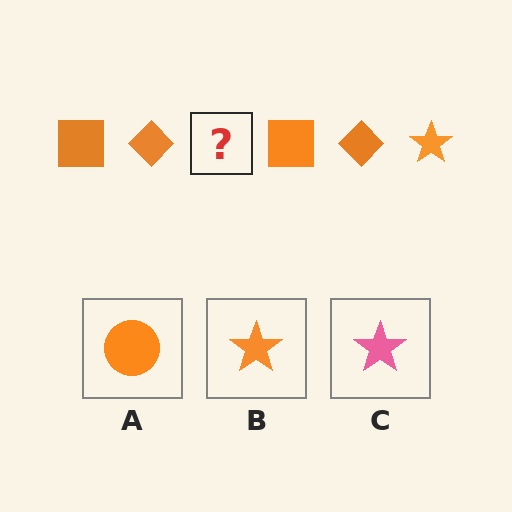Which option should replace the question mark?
Option B.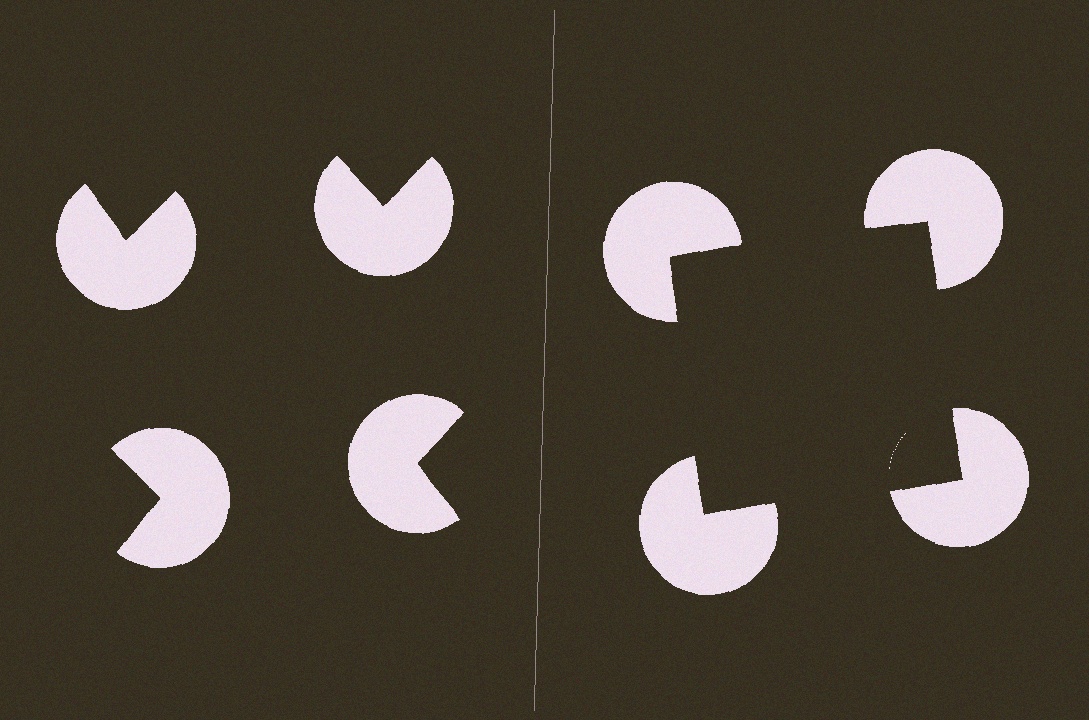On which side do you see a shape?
An illusory square appears on the right side. On the left side the wedge cuts are rotated, so no coherent shape forms.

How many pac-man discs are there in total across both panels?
8 — 4 on each side.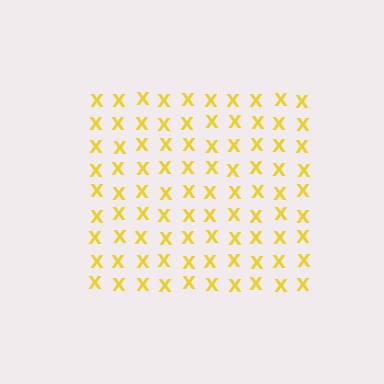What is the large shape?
The large shape is a square.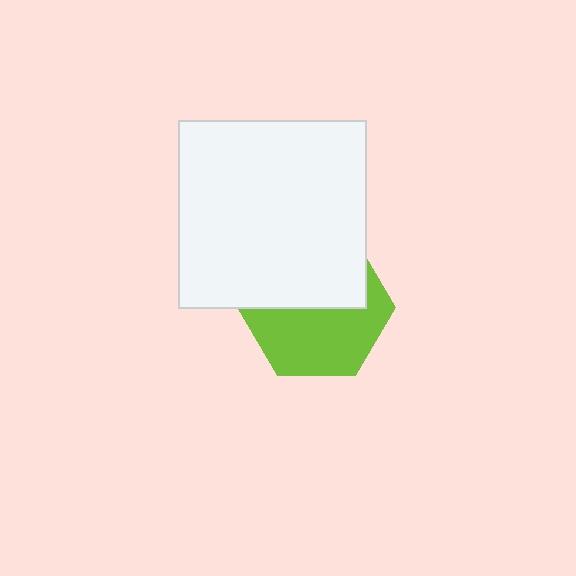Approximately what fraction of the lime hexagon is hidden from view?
Roughly 47% of the lime hexagon is hidden behind the white square.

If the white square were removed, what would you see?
You would see the complete lime hexagon.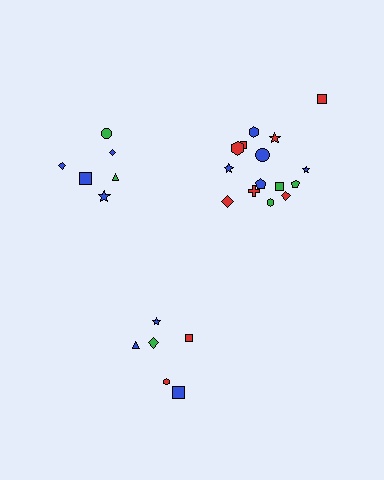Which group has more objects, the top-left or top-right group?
The top-right group.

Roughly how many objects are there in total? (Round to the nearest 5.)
Roughly 25 objects in total.